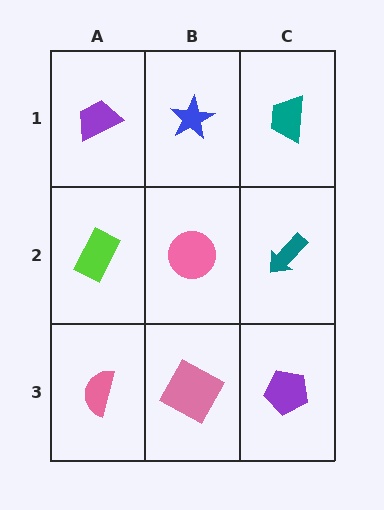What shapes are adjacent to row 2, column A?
A purple trapezoid (row 1, column A), a pink semicircle (row 3, column A), a pink circle (row 2, column B).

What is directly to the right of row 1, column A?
A blue star.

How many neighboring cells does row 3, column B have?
3.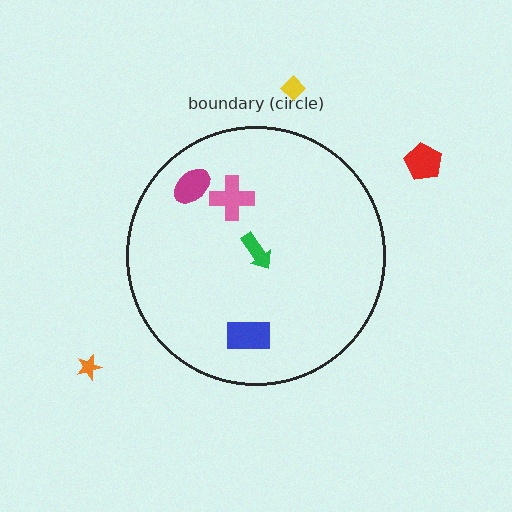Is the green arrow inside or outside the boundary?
Inside.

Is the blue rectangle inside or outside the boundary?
Inside.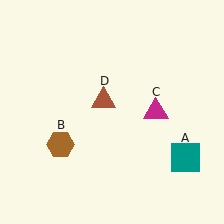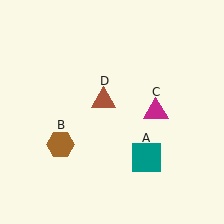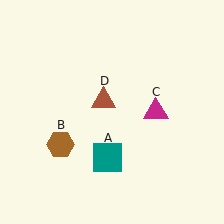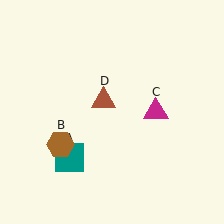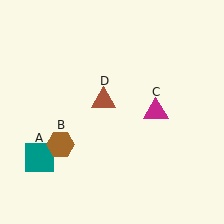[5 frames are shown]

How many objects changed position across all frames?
1 object changed position: teal square (object A).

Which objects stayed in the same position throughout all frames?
Brown hexagon (object B) and magenta triangle (object C) and brown triangle (object D) remained stationary.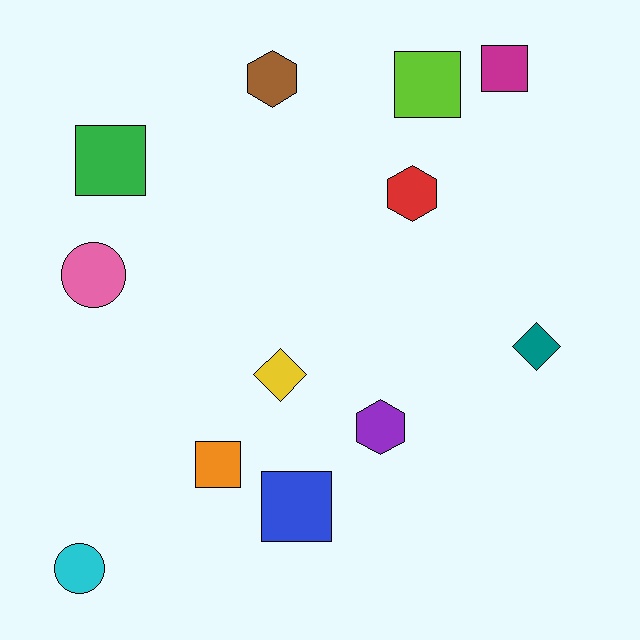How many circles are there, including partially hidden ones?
There are 2 circles.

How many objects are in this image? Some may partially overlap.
There are 12 objects.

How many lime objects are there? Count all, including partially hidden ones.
There is 1 lime object.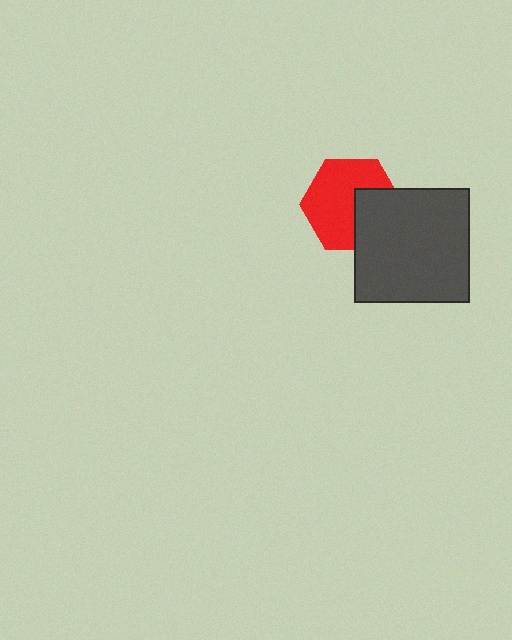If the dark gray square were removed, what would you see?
You would see the complete red hexagon.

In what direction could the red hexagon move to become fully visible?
The red hexagon could move toward the upper-left. That would shift it out from behind the dark gray square entirely.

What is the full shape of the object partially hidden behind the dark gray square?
The partially hidden object is a red hexagon.